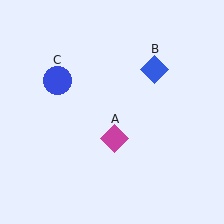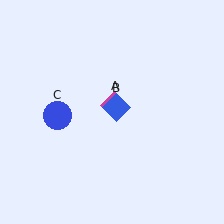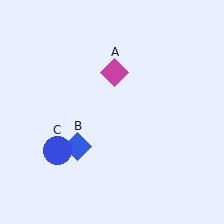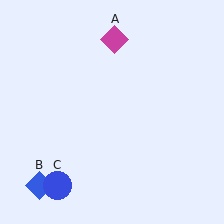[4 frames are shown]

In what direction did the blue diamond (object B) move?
The blue diamond (object B) moved down and to the left.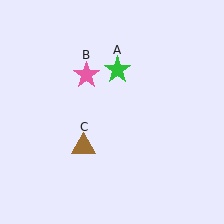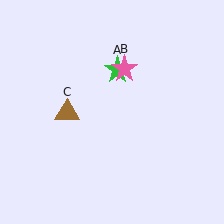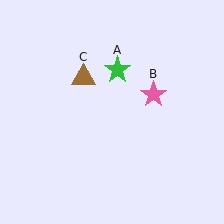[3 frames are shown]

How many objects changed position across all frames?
2 objects changed position: pink star (object B), brown triangle (object C).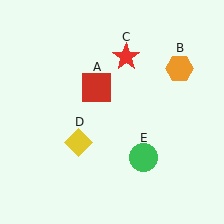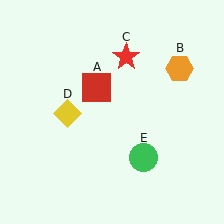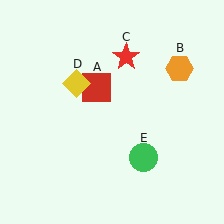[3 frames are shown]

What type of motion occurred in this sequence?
The yellow diamond (object D) rotated clockwise around the center of the scene.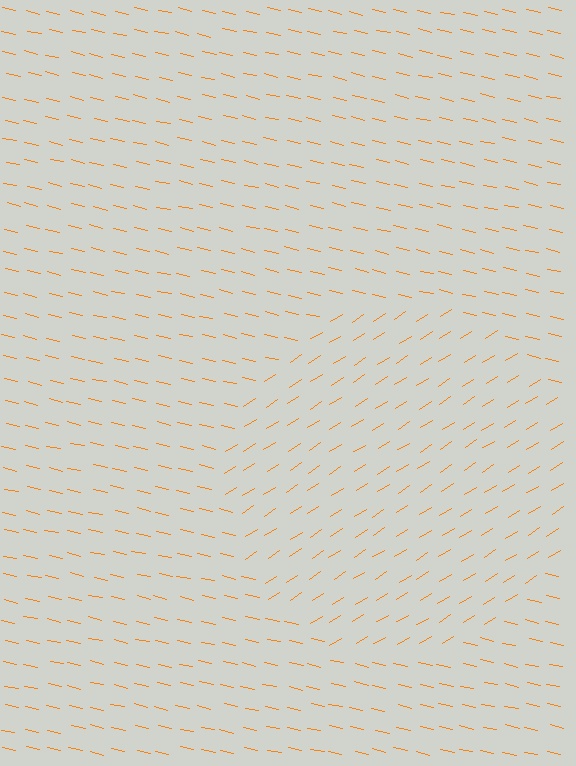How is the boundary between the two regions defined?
The boundary is defined purely by a change in line orientation (approximately 45 degrees difference). All lines are the same color and thickness.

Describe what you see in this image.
The image is filled with small orange line segments. A circle region in the image has lines oriented differently from the surrounding lines, creating a visible texture boundary.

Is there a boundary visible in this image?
Yes, there is a texture boundary formed by a change in line orientation.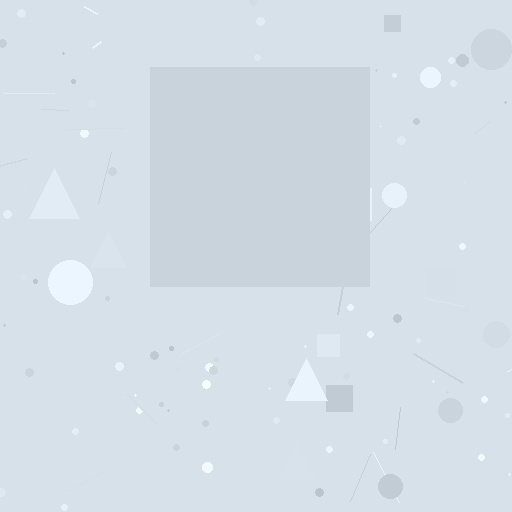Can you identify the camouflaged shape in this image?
The camouflaged shape is a square.